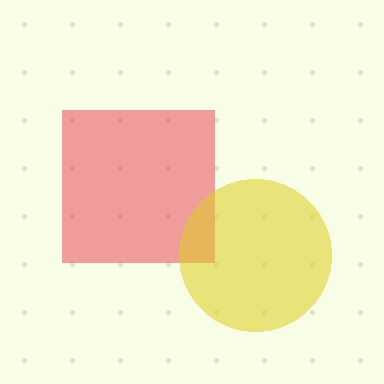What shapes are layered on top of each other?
The layered shapes are: a red square, a yellow circle.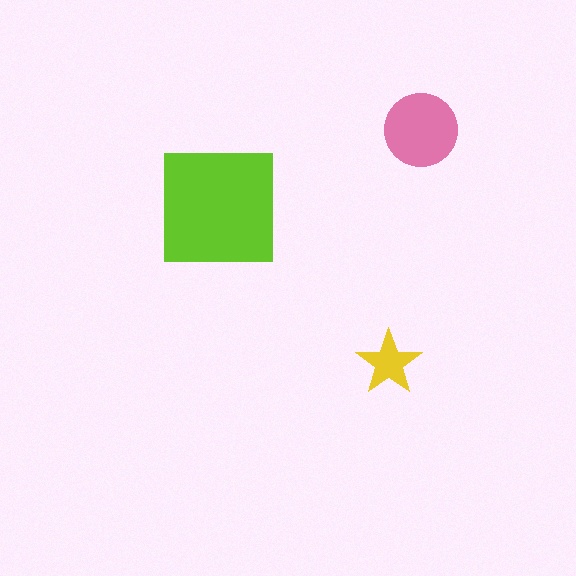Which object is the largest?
The lime square.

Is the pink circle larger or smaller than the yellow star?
Larger.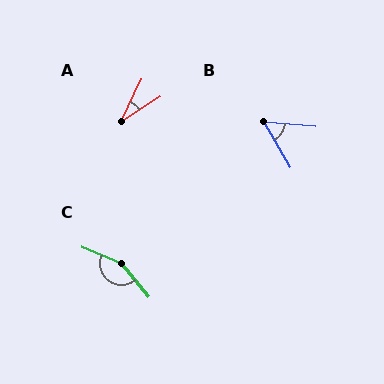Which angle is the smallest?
A, at approximately 31 degrees.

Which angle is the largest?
C, at approximately 152 degrees.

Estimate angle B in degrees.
Approximately 55 degrees.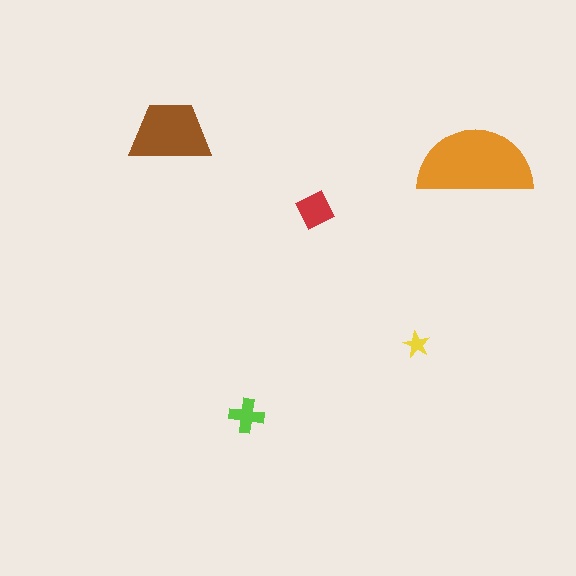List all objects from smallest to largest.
The yellow star, the lime cross, the red square, the brown trapezoid, the orange semicircle.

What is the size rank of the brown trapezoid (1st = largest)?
2nd.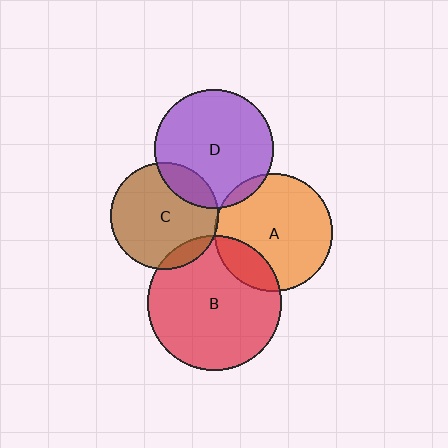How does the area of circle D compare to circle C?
Approximately 1.2 times.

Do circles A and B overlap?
Yes.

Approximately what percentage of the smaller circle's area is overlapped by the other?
Approximately 20%.